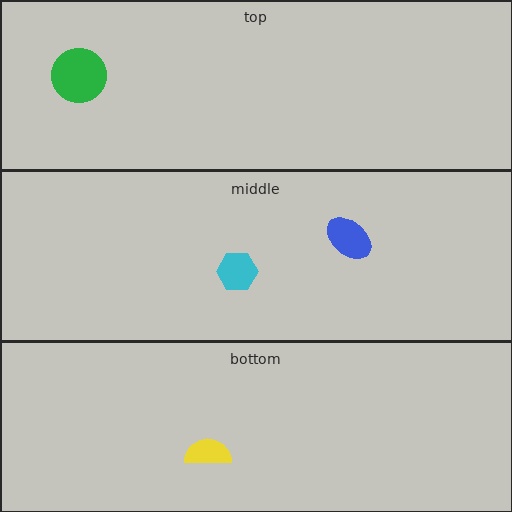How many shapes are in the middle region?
2.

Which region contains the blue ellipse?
The middle region.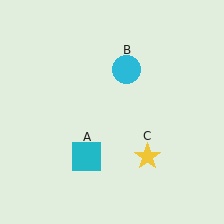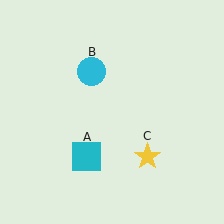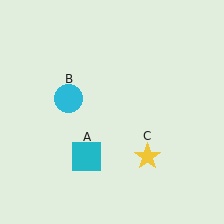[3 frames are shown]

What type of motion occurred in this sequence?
The cyan circle (object B) rotated counterclockwise around the center of the scene.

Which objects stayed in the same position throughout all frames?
Cyan square (object A) and yellow star (object C) remained stationary.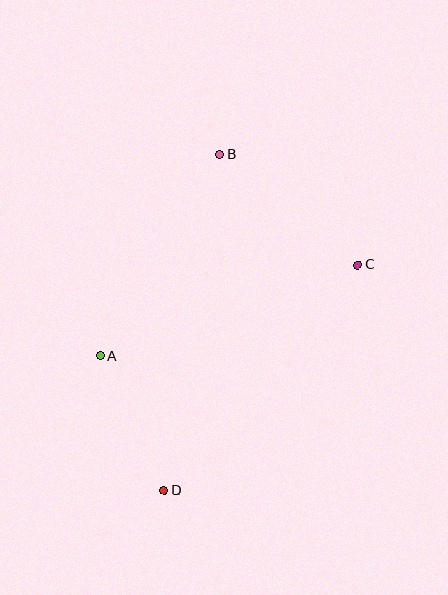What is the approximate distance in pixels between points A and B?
The distance between A and B is approximately 235 pixels.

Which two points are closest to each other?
Points A and D are closest to each other.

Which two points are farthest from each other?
Points B and D are farthest from each other.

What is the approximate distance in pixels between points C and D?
The distance between C and D is approximately 297 pixels.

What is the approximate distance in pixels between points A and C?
The distance between A and C is approximately 273 pixels.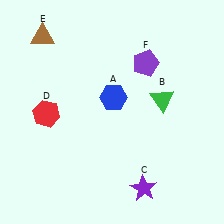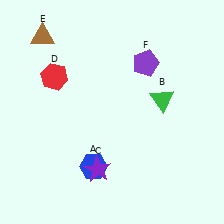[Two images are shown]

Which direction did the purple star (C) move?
The purple star (C) moved left.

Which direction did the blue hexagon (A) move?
The blue hexagon (A) moved down.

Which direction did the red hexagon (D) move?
The red hexagon (D) moved up.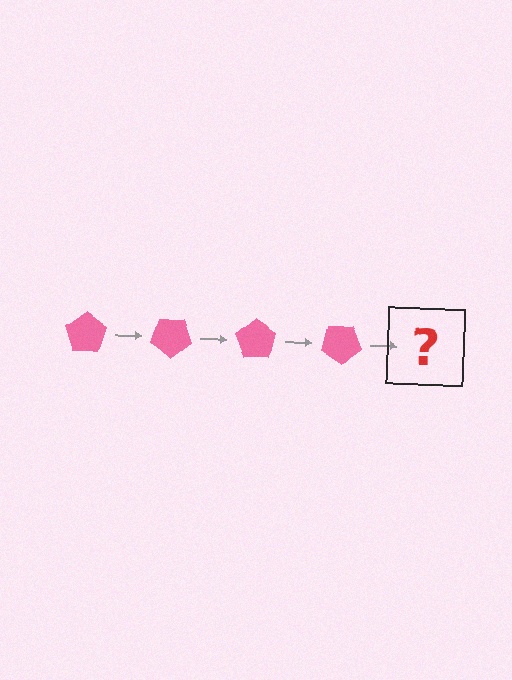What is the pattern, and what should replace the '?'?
The pattern is that the pentagon rotates 35 degrees each step. The '?' should be a pink pentagon rotated 140 degrees.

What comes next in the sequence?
The next element should be a pink pentagon rotated 140 degrees.